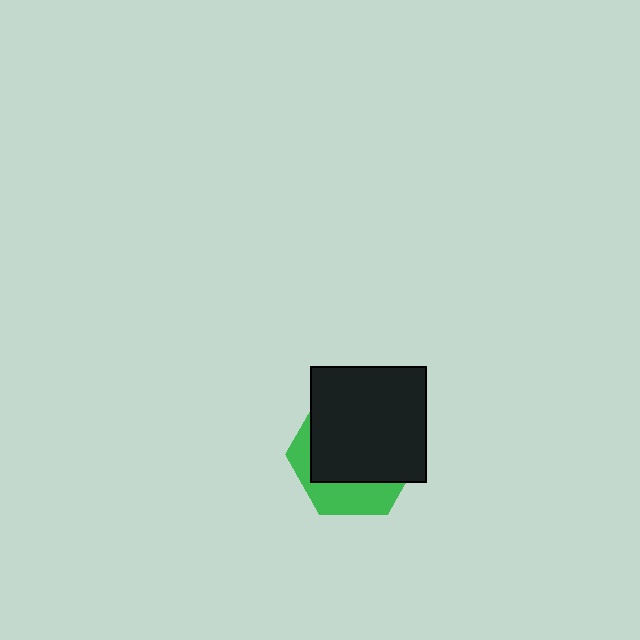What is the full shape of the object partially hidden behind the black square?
The partially hidden object is a green hexagon.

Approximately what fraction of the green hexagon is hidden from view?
Roughly 70% of the green hexagon is hidden behind the black square.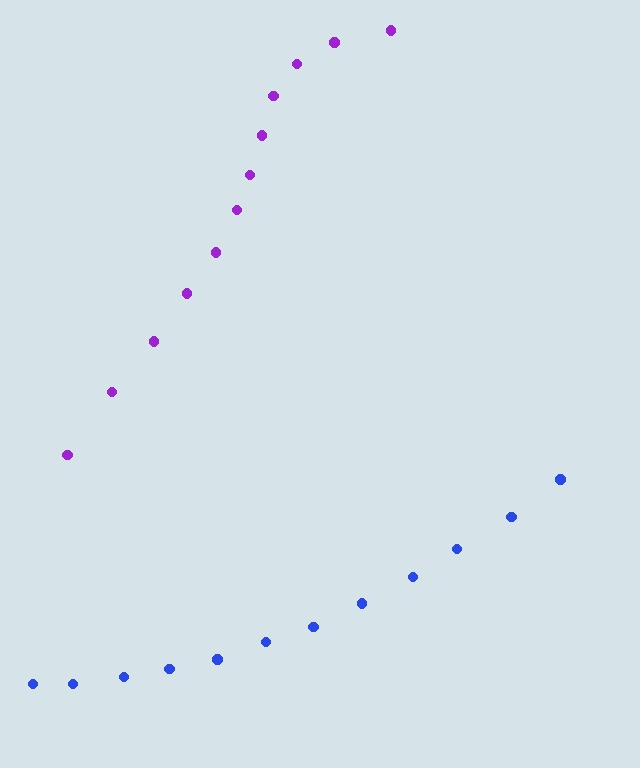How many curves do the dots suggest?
There are 2 distinct paths.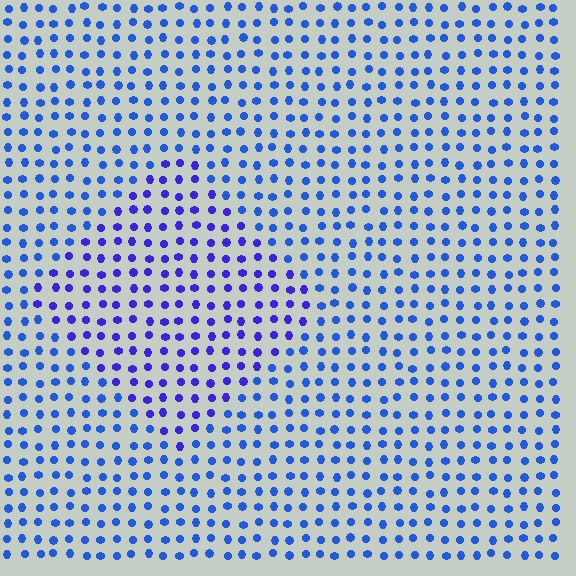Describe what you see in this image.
The image is filled with small blue elements in a uniform arrangement. A diamond-shaped region is visible where the elements are tinted to a slightly different hue, forming a subtle color boundary.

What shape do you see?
I see a diamond.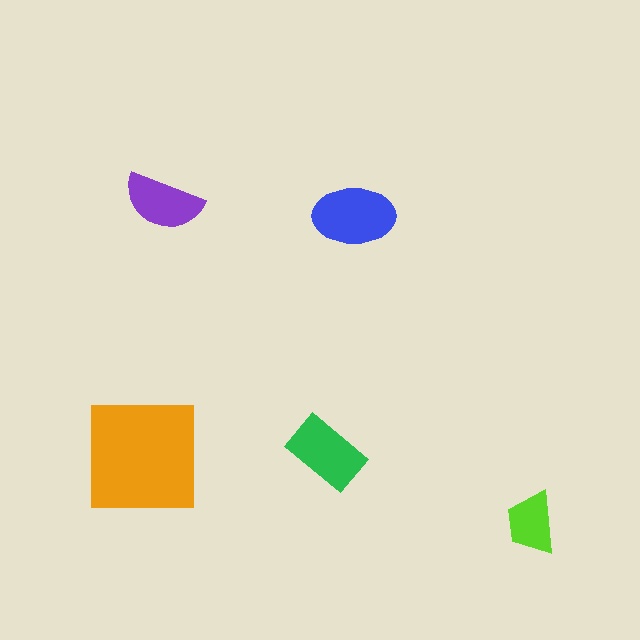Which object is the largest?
The orange square.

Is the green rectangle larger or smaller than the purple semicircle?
Larger.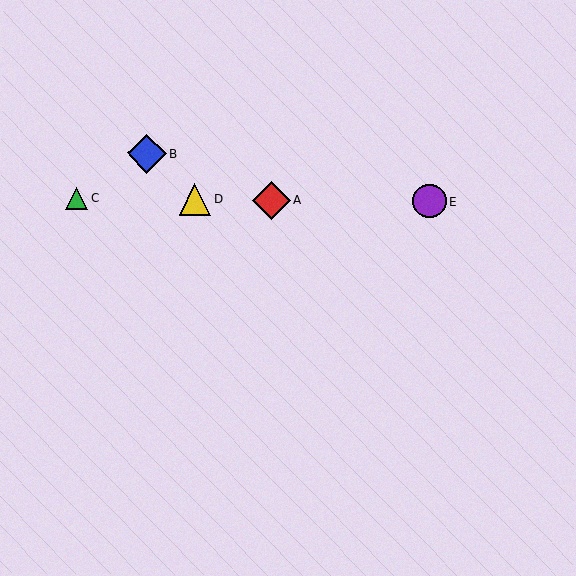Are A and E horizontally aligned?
Yes, both are at y≈200.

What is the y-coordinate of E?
Object E is at y≈202.